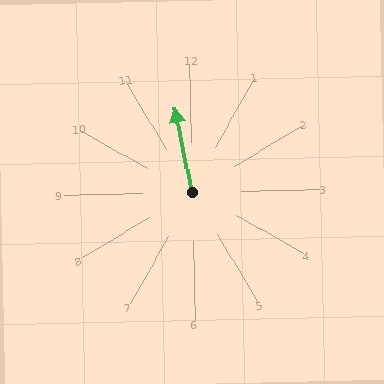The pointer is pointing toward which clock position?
Roughly 12 o'clock.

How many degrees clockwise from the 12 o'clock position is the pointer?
Approximately 350 degrees.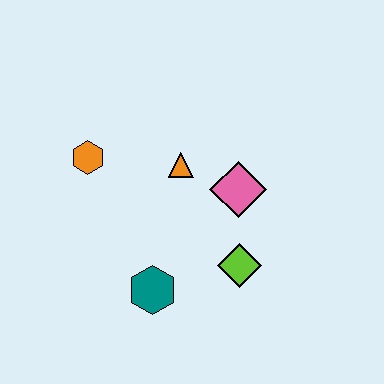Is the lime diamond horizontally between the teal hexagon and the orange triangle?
No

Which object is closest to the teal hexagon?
The lime diamond is closest to the teal hexagon.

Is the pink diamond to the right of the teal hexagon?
Yes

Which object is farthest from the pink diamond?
The orange hexagon is farthest from the pink diamond.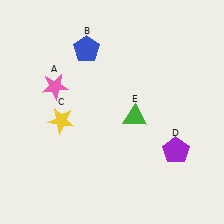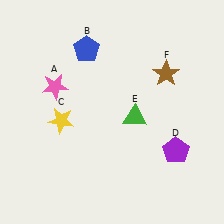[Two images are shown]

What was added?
A brown star (F) was added in Image 2.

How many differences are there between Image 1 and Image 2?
There is 1 difference between the two images.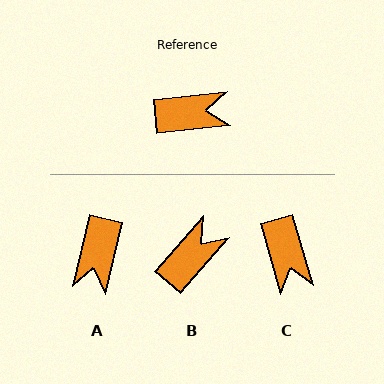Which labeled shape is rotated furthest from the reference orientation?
A, about 109 degrees away.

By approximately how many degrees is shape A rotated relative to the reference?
Approximately 109 degrees clockwise.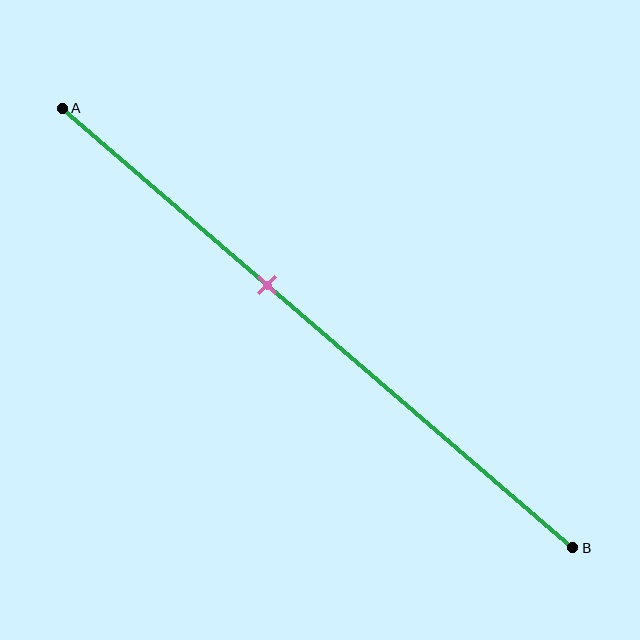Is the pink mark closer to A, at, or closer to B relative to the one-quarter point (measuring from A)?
The pink mark is closer to point B than the one-quarter point of segment AB.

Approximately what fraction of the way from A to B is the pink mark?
The pink mark is approximately 40% of the way from A to B.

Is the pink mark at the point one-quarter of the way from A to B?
No, the mark is at about 40% from A, not at the 25% one-quarter point.